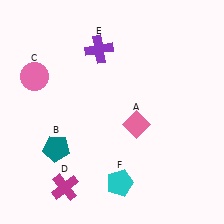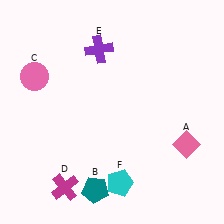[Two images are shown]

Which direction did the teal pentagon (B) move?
The teal pentagon (B) moved down.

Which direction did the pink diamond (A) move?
The pink diamond (A) moved right.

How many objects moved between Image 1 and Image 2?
2 objects moved between the two images.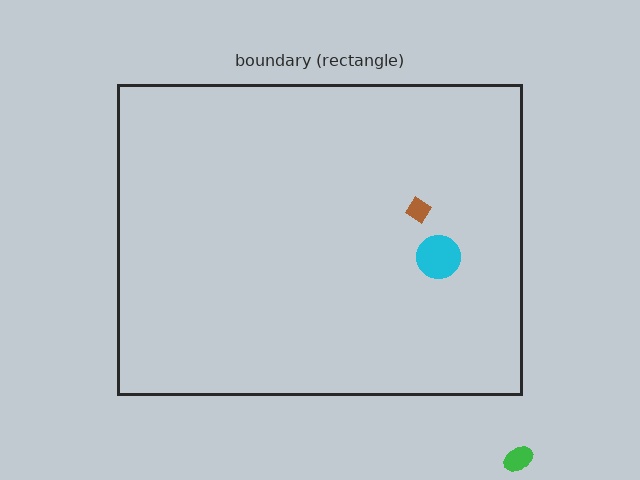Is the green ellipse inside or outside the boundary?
Outside.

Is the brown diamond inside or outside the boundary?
Inside.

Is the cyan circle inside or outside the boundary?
Inside.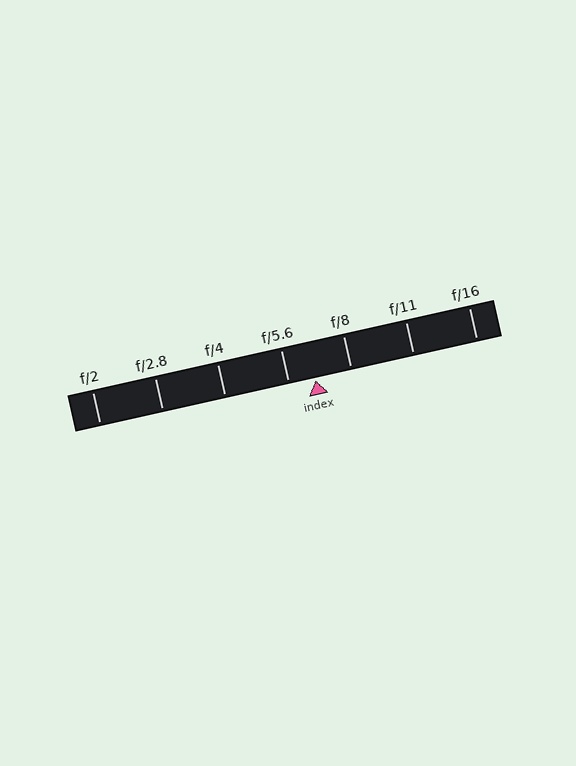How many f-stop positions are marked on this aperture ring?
There are 7 f-stop positions marked.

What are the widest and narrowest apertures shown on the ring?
The widest aperture shown is f/2 and the narrowest is f/16.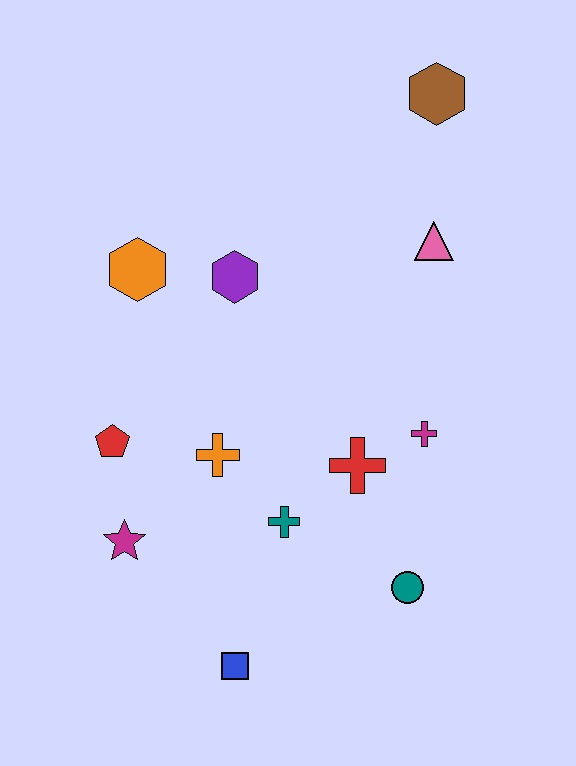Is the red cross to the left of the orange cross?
No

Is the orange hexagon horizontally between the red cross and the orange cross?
No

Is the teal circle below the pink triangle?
Yes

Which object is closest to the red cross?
The magenta cross is closest to the red cross.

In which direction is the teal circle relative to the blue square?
The teal circle is to the right of the blue square.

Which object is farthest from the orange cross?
The brown hexagon is farthest from the orange cross.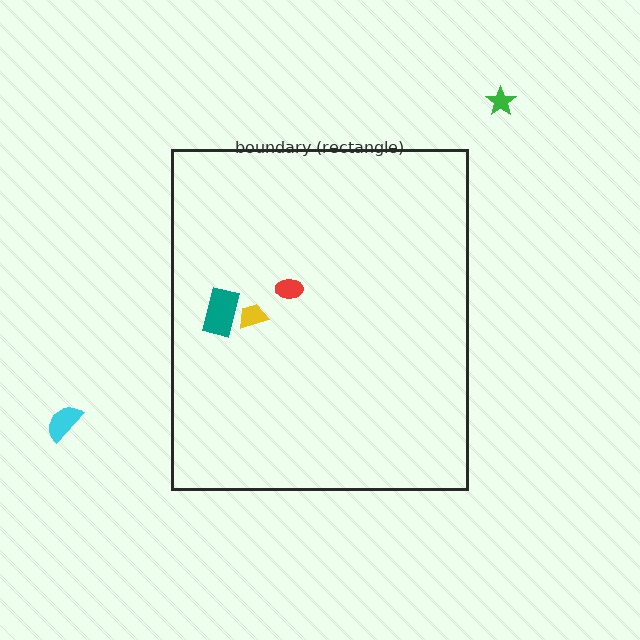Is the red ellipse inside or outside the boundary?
Inside.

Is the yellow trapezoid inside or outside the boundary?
Inside.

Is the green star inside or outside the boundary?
Outside.